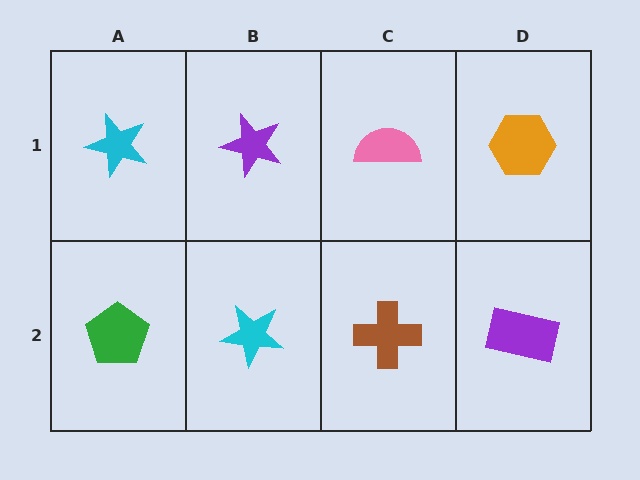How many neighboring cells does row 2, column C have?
3.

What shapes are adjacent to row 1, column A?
A green pentagon (row 2, column A), a purple star (row 1, column B).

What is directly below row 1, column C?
A brown cross.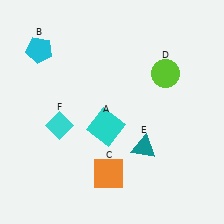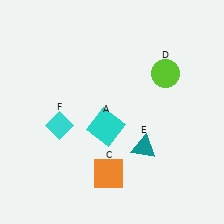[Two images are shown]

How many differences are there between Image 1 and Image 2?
There is 1 difference between the two images.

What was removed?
The cyan pentagon (B) was removed in Image 2.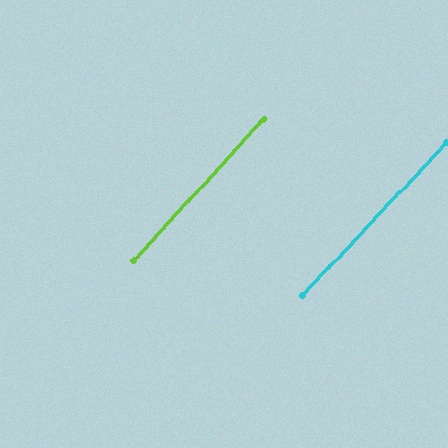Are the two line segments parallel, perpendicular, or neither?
Parallel — their directions differ by only 0.7°.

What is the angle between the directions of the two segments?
Approximately 1 degree.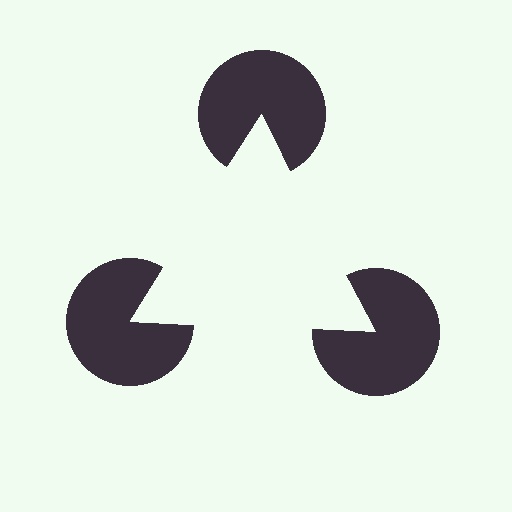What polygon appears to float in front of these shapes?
An illusory triangle — its edges are inferred from the aligned wedge cuts in the pac-man discs, not physically drawn.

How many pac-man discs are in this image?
There are 3 — one at each vertex of the illusory triangle.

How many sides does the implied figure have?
3 sides.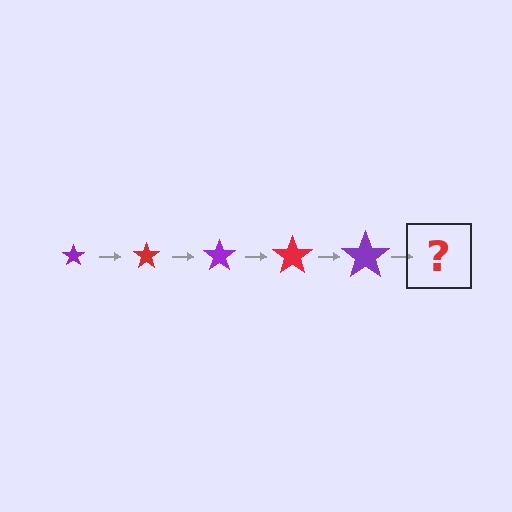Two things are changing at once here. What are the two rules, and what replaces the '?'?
The two rules are that the star grows larger each step and the color cycles through purple and red. The '?' should be a red star, larger than the previous one.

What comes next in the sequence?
The next element should be a red star, larger than the previous one.